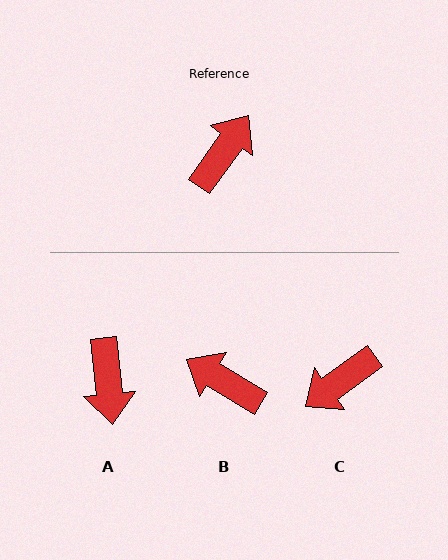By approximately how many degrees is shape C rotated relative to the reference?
Approximately 161 degrees counter-clockwise.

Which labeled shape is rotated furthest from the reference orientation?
C, about 161 degrees away.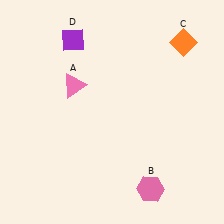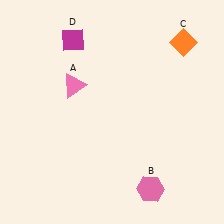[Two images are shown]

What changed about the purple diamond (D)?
In Image 1, D is purple. In Image 2, it changed to magenta.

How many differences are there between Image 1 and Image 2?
There is 1 difference between the two images.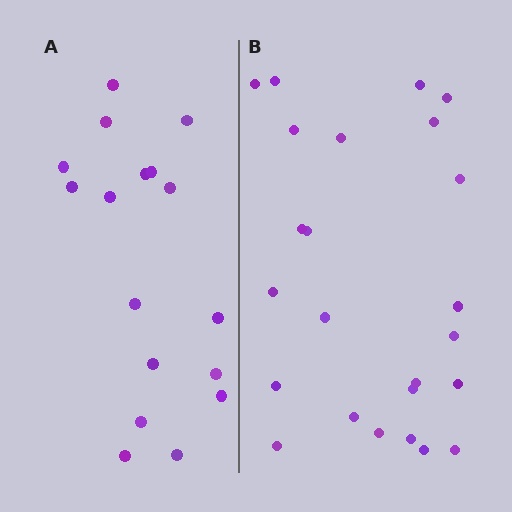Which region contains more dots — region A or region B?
Region B (the right region) has more dots.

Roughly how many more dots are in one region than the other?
Region B has roughly 8 or so more dots than region A.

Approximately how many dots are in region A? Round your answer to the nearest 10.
About 20 dots. (The exact count is 17, which rounds to 20.)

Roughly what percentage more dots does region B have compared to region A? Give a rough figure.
About 40% more.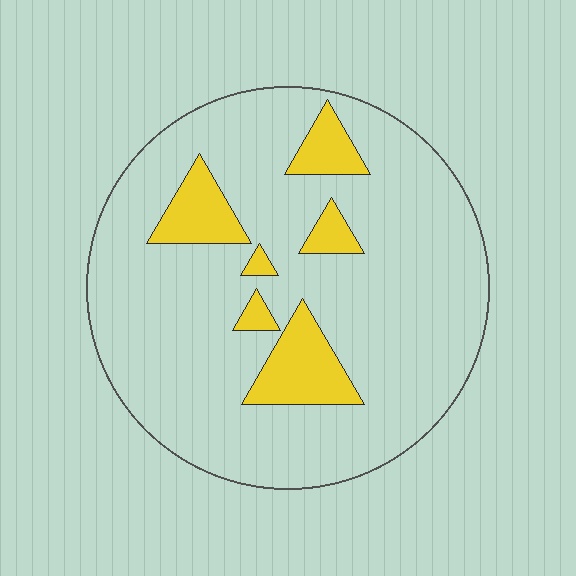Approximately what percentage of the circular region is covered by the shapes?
Approximately 15%.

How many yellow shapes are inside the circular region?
6.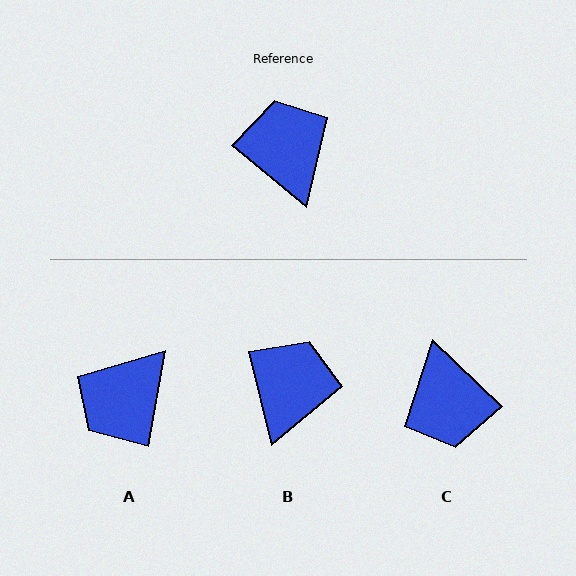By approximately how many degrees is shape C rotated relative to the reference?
Approximately 175 degrees counter-clockwise.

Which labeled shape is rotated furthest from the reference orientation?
C, about 175 degrees away.